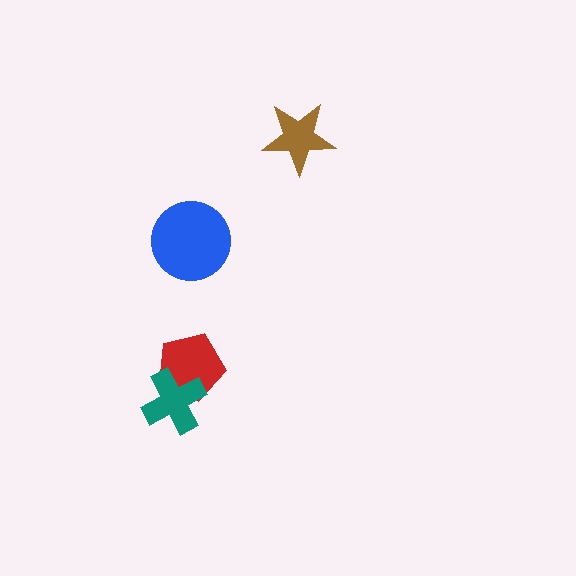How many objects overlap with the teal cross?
1 object overlaps with the teal cross.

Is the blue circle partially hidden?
No, no other shape covers it.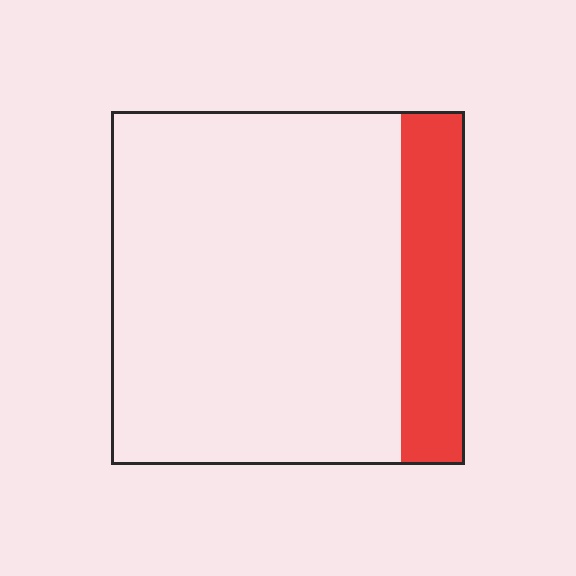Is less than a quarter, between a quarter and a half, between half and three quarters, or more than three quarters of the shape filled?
Less than a quarter.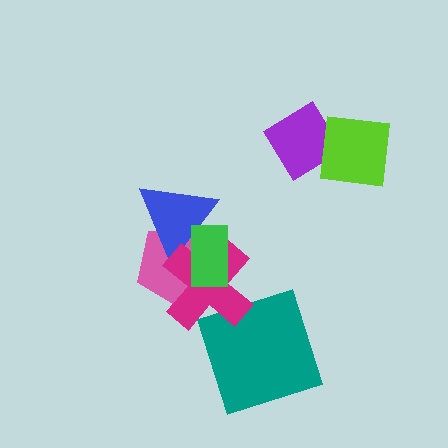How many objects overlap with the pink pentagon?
3 objects overlap with the pink pentagon.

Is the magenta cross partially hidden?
Yes, it is partially covered by another shape.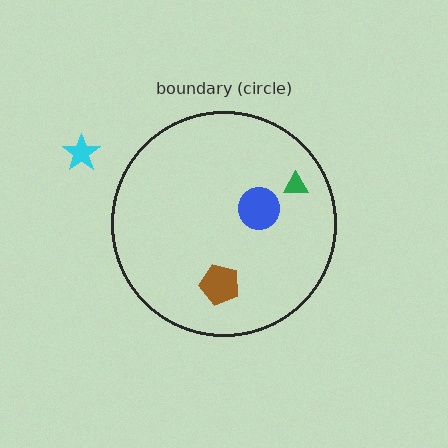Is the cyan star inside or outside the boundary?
Outside.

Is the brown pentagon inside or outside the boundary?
Inside.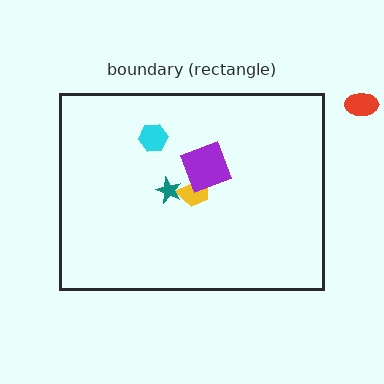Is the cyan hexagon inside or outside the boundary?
Inside.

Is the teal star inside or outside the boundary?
Inside.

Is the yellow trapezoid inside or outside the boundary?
Inside.